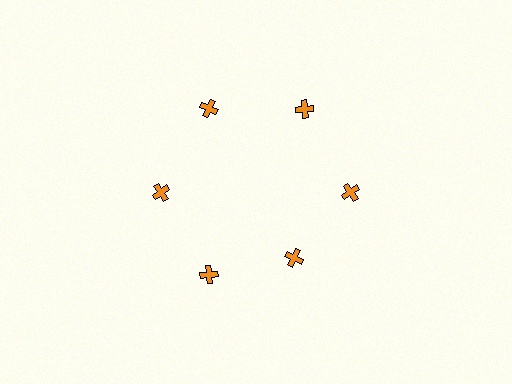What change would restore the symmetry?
The symmetry would be restored by moving it outward, back onto the ring so that all 6 crosses sit at equal angles and equal distance from the center.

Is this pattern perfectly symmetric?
No. The 6 orange crosses are arranged in a ring, but one element near the 5 o'clock position is pulled inward toward the center, breaking the 6-fold rotational symmetry.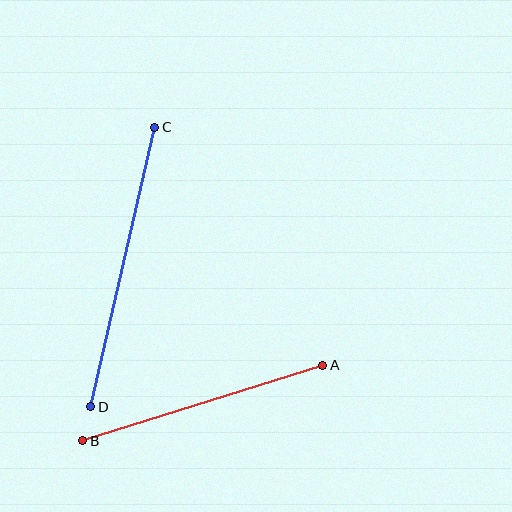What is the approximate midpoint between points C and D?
The midpoint is at approximately (123, 267) pixels.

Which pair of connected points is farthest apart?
Points C and D are farthest apart.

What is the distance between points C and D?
The distance is approximately 287 pixels.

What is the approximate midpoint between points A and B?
The midpoint is at approximately (203, 403) pixels.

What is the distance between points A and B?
The distance is approximately 252 pixels.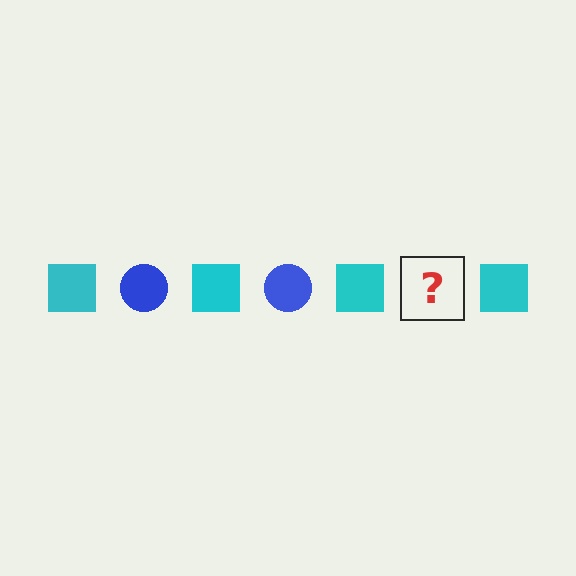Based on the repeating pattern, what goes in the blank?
The blank should be a blue circle.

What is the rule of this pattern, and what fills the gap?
The rule is that the pattern alternates between cyan square and blue circle. The gap should be filled with a blue circle.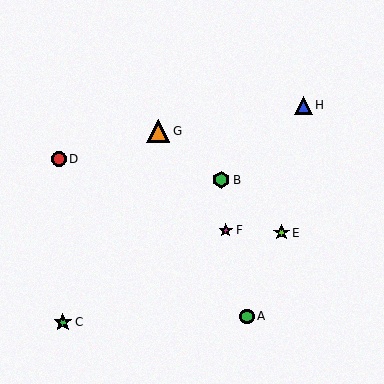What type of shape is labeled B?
Shape B is a green hexagon.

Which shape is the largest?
The orange triangle (labeled G) is the largest.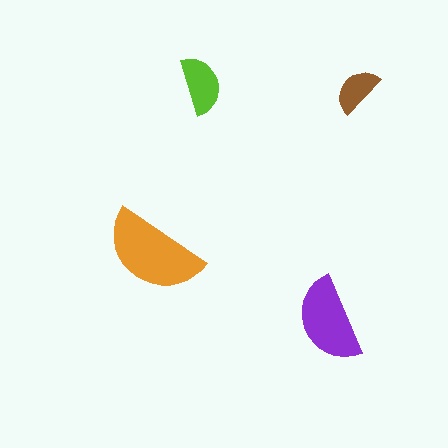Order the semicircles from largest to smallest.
the orange one, the purple one, the lime one, the brown one.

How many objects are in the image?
There are 4 objects in the image.